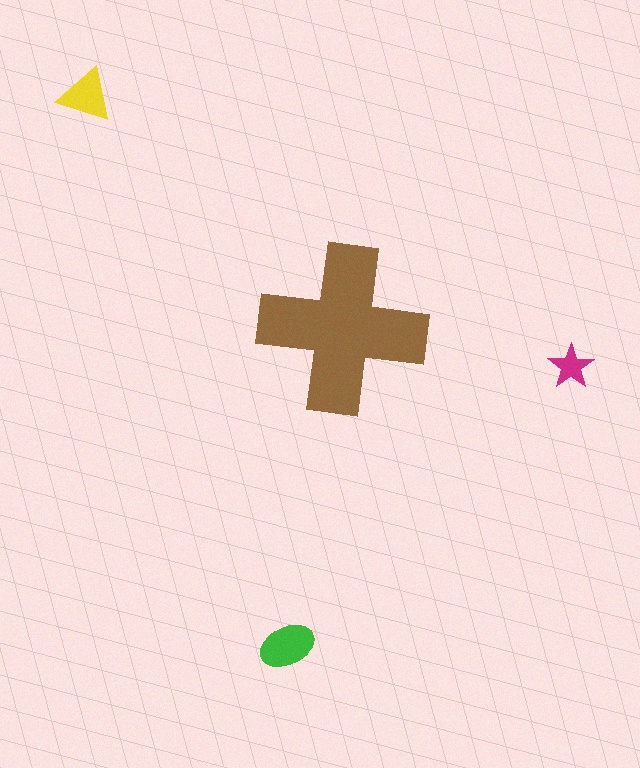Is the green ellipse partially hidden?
No, the green ellipse is fully visible.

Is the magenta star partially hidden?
No, the magenta star is fully visible.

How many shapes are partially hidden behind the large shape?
0 shapes are partially hidden.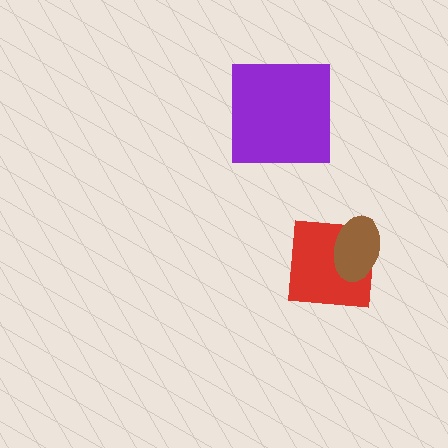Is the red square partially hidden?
Yes, it is partially covered by another shape.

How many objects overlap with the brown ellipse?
1 object overlaps with the brown ellipse.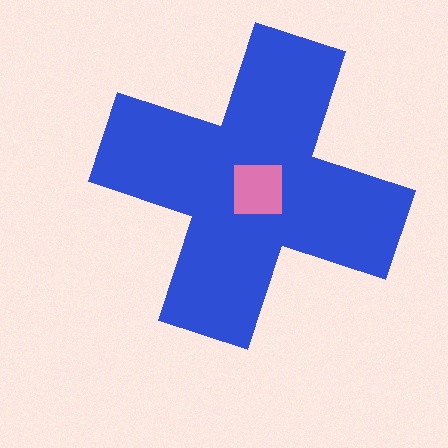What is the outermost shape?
The blue cross.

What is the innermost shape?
The pink square.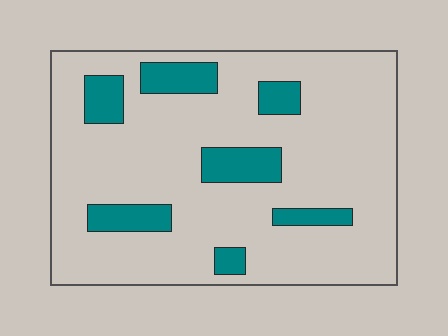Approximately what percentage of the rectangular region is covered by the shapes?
Approximately 15%.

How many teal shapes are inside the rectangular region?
7.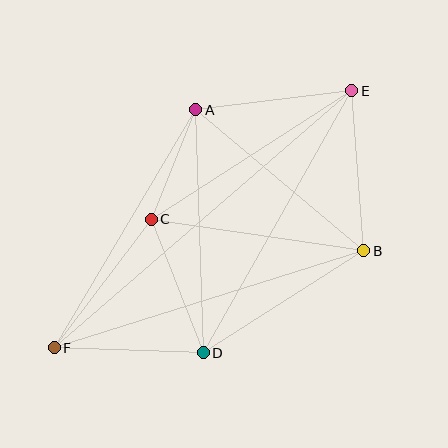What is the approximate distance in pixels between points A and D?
The distance between A and D is approximately 243 pixels.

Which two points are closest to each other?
Points A and C are closest to each other.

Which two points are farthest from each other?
Points E and F are farthest from each other.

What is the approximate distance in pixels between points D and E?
The distance between D and E is approximately 301 pixels.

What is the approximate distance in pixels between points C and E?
The distance between C and E is approximately 238 pixels.